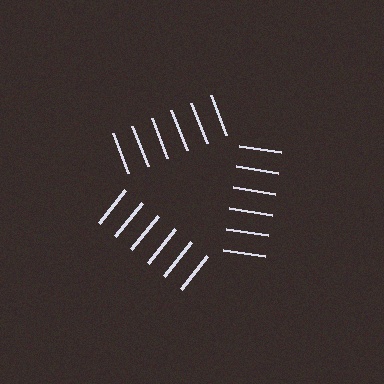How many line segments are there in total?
18 — 6 along each of the 3 edges.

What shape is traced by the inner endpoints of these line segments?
An illusory triangle — the line segments terminate on its edges but no continuous stroke is drawn.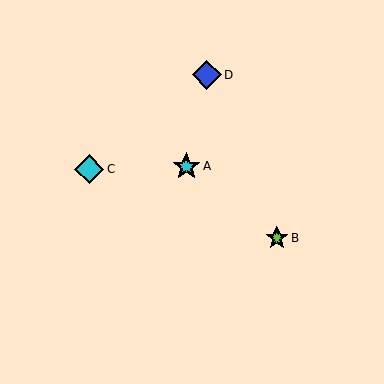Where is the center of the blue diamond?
The center of the blue diamond is at (207, 75).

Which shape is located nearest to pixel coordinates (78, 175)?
The cyan diamond (labeled C) at (89, 169) is nearest to that location.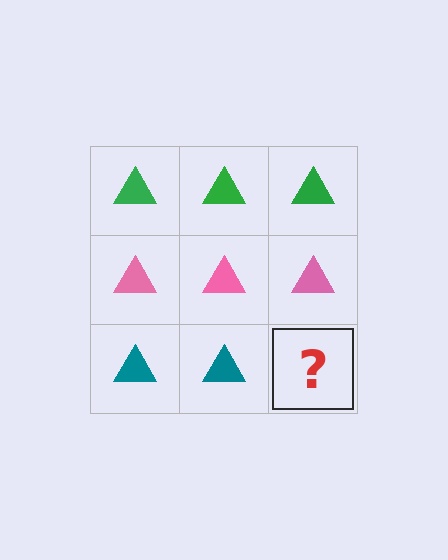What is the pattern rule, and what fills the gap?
The rule is that each row has a consistent color. The gap should be filled with a teal triangle.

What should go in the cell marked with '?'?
The missing cell should contain a teal triangle.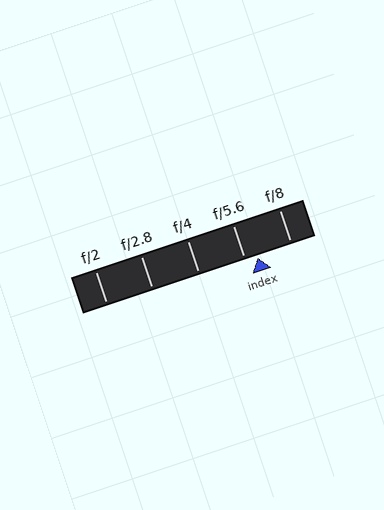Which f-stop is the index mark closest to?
The index mark is closest to f/5.6.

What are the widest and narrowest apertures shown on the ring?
The widest aperture shown is f/2 and the narrowest is f/8.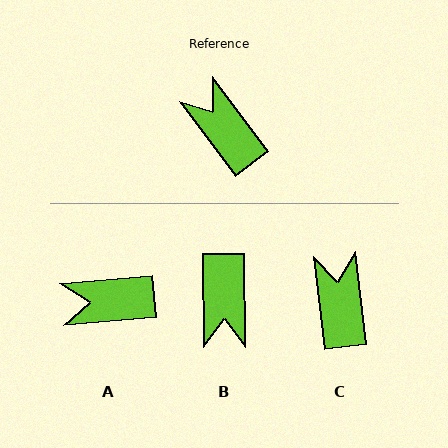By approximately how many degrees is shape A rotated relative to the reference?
Approximately 59 degrees counter-clockwise.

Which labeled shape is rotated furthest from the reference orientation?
B, about 144 degrees away.